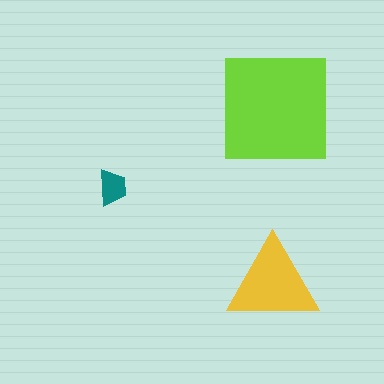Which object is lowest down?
The yellow triangle is bottommost.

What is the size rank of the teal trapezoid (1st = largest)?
3rd.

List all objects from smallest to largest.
The teal trapezoid, the yellow triangle, the lime square.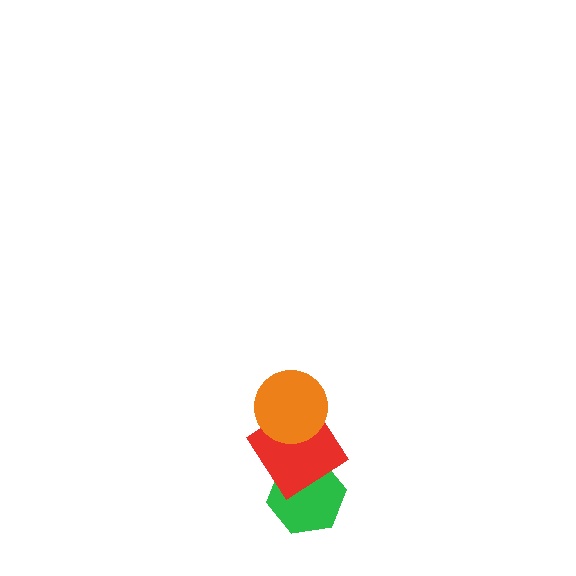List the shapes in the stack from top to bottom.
From top to bottom: the orange circle, the red diamond, the green hexagon.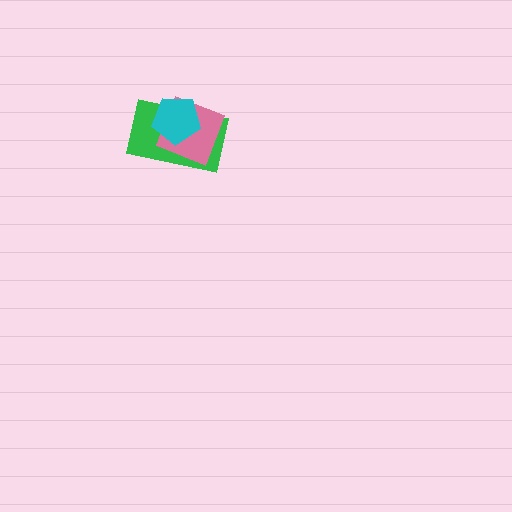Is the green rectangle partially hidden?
Yes, it is partially covered by another shape.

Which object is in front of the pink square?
The cyan pentagon is in front of the pink square.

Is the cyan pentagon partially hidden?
No, no other shape covers it.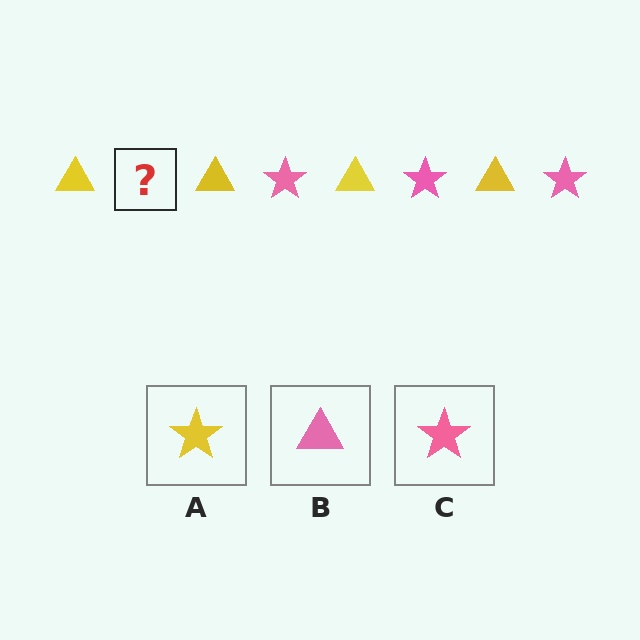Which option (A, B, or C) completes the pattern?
C.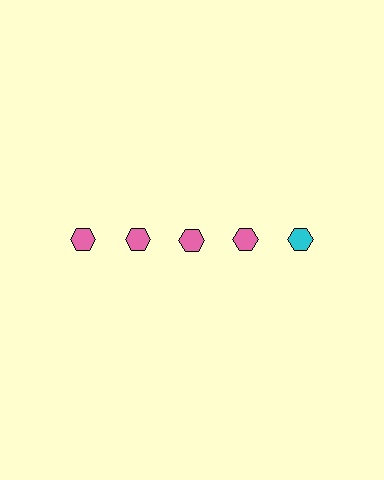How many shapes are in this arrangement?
There are 5 shapes arranged in a grid pattern.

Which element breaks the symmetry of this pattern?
The cyan hexagon in the top row, rightmost column breaks the symmetry. All other shapes are pink hexagons.